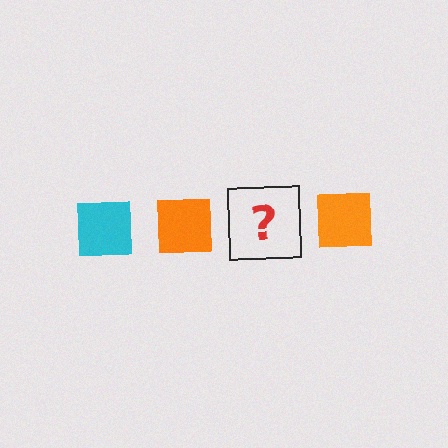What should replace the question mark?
The question mark should be replaced with a cyan square.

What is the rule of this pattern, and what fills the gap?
The rule is that the pattern cycles through cyan, orange squares. The gap should be filled with a cyan square.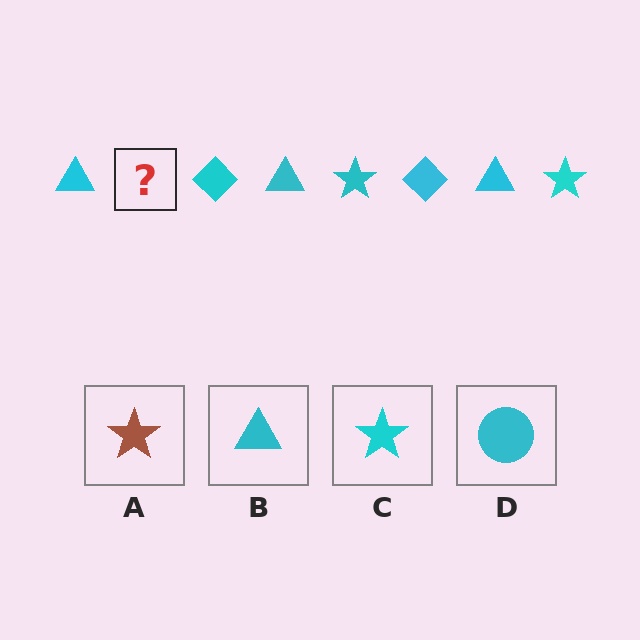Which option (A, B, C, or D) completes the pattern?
C.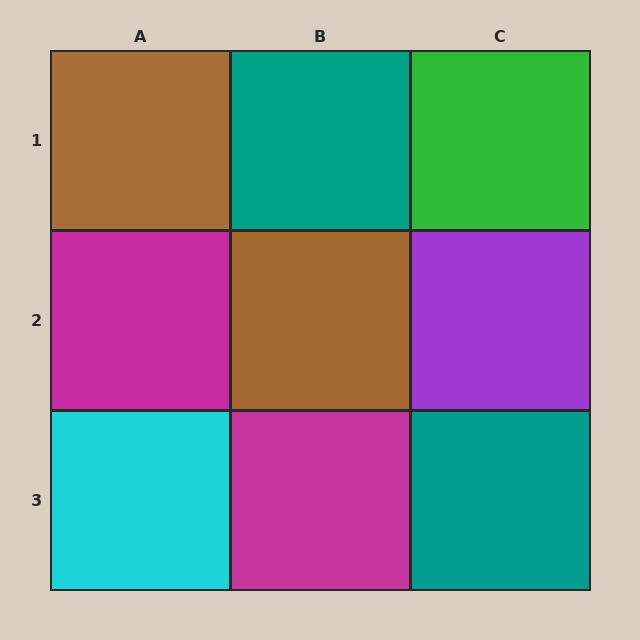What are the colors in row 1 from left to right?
Brown, teal, green.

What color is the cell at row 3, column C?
Teal.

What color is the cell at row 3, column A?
Cyan.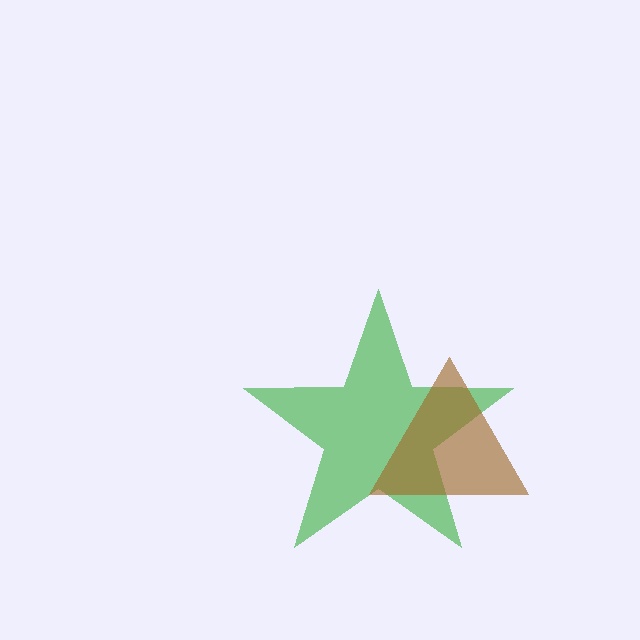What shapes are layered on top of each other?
The layered shapes are: a green star, a brown triangle.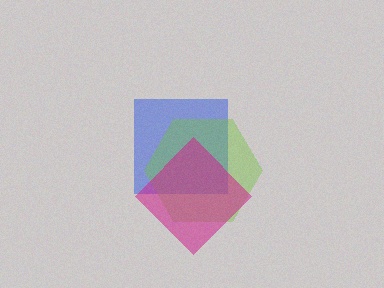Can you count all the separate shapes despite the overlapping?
Yes, there are 3 separate shapes.